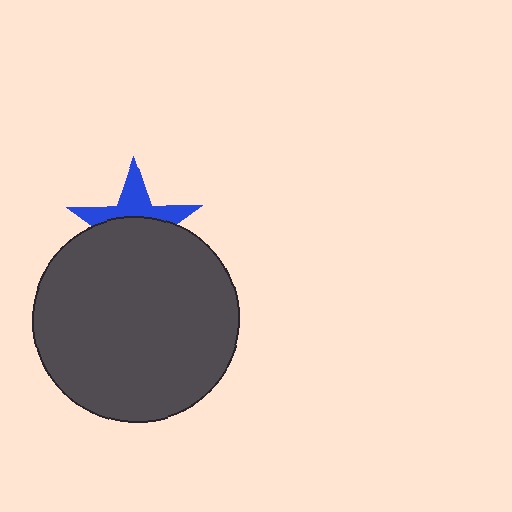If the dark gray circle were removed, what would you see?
You would see the complete blue star.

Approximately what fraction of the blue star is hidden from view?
Roughly 58% of the blue star is hidden behind the dark gray circle.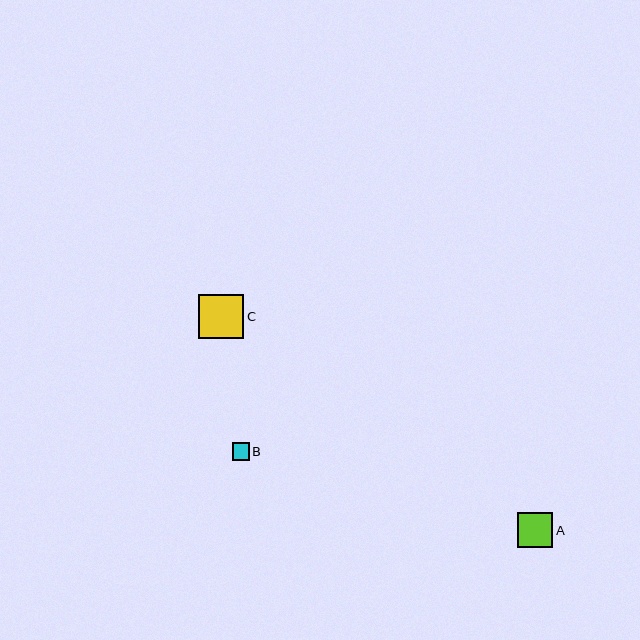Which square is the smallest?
Square B is the smallest with a size of approximately 17 pixels.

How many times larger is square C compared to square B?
Square C is approximately 2.6 times the size of square B.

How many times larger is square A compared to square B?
Square A is approximately 2.1 times the size of square B.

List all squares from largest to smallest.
From largest to smallest: C, A, B.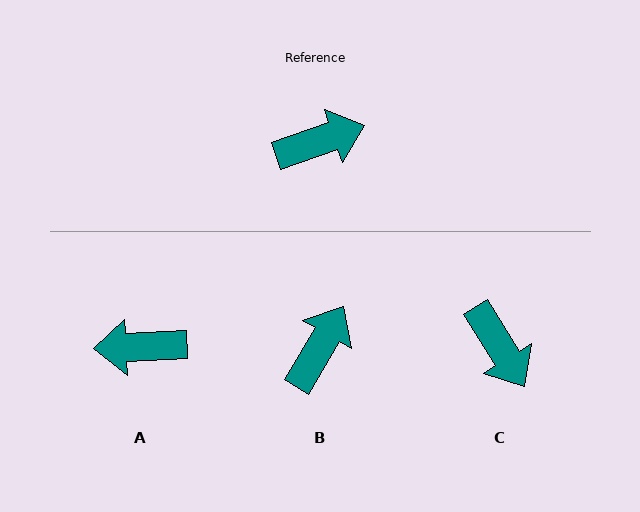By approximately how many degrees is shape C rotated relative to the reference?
Approximately 77 degrees clockwise.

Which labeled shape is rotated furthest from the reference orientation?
A, about 163 degrees away.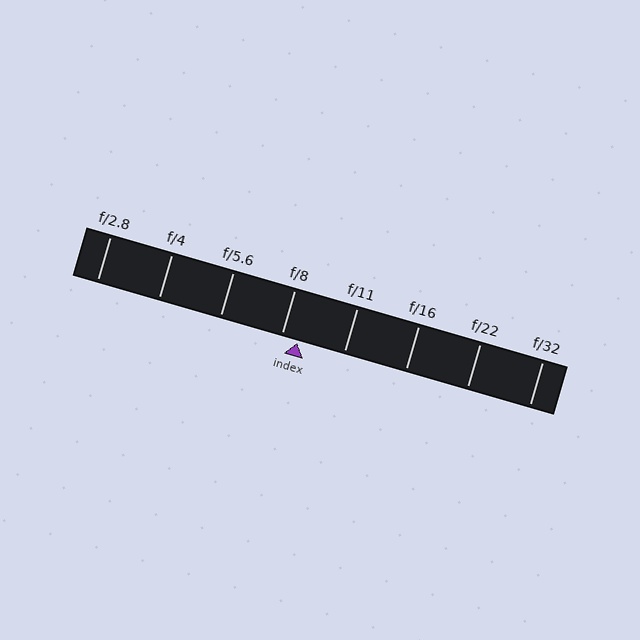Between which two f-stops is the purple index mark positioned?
The index mark is between f/8 and f/11.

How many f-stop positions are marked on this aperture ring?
There are 8 f-stop positions marked.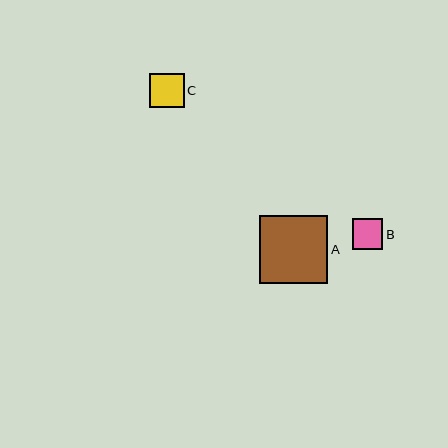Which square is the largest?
Square A is the largest with a size of approximately 68 pixels.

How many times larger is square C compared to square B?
Square C is approximately 1.1 times the size of square B.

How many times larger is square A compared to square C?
Square A is approximately 2.0 times the size of square C.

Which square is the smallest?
Square B is the smallest with a size of approximately 31 pixels.